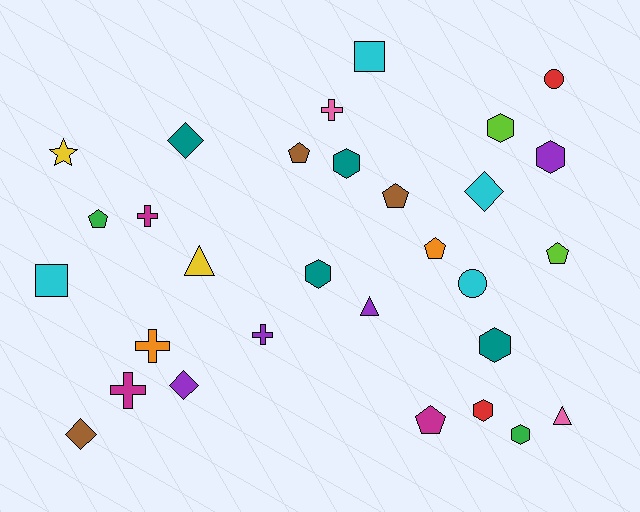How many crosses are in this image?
There are 5 crosses.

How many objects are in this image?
There are 30 objects.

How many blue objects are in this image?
There are no blue objects.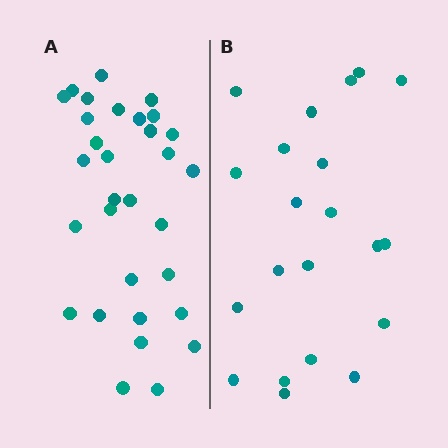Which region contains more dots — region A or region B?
Region A (the left region) has more dots.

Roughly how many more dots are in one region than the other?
Region A has roughly 10 or so more dots than region B.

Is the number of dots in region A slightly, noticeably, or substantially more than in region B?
Region A has substantially more. The ratio is roughly 1.5 to 1.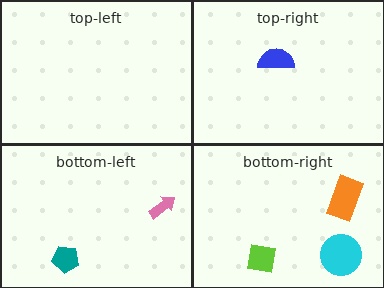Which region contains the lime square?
The bottom-right region.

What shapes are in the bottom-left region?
The pink arrow, the teal pentagon.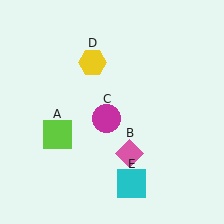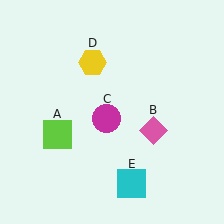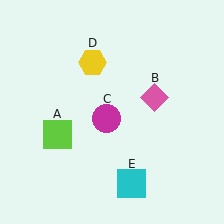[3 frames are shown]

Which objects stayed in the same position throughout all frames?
Lime square (object A) and magenta circle (object C) and yellow hexagon (object D) and cyan square (object E) remained stationary.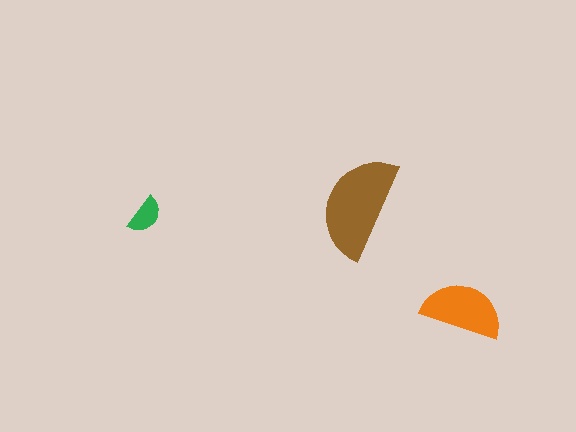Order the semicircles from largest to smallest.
the brown one, the orange one, the green one.